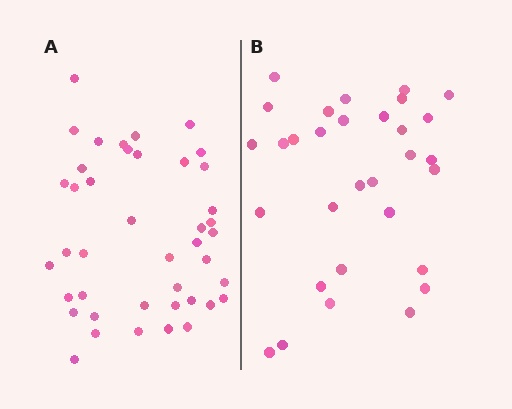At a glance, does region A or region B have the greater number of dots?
Region A (the left region) has more dots.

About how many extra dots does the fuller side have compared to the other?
Region A has roughly 12 or so more dots than region B.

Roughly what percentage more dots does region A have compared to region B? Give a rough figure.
About 35% more.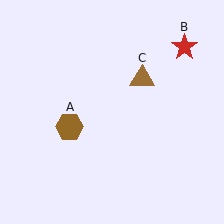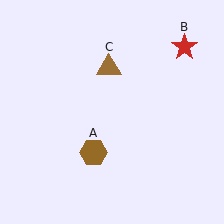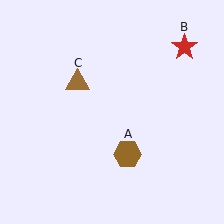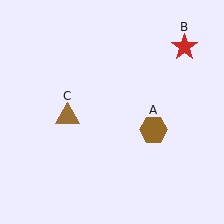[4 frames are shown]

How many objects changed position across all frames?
2 objects changed position: brown hexagon (object A), brown triangle (object C).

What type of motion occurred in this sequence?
The brown hexagon (object A), brown triangle (object C) rotated counterclockwise around the center of the scene.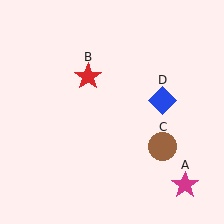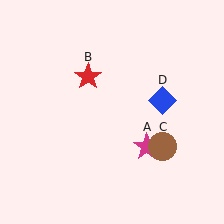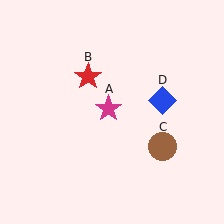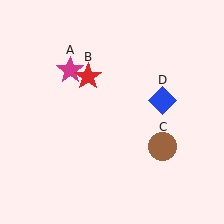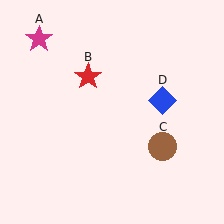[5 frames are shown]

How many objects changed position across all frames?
1 object changed position: magenta star (object A).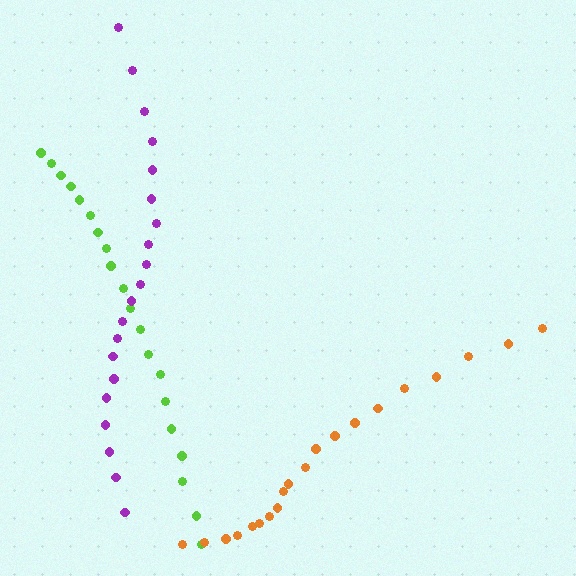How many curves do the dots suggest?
There are 3 distinct paths.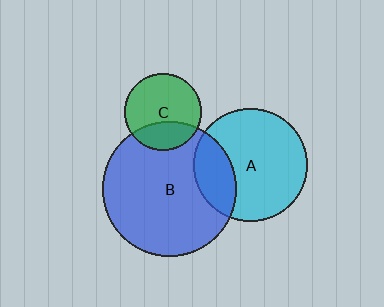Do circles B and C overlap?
Yes.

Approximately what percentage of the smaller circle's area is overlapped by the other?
Approximately 30%.